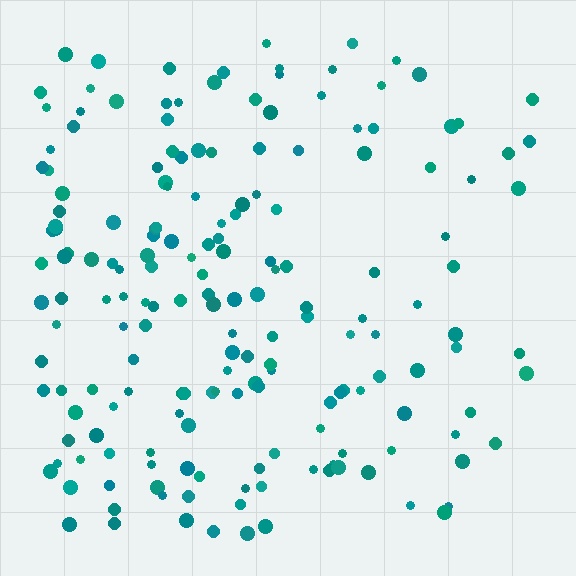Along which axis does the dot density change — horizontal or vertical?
Horizontal.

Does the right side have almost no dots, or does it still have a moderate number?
Still a moderate number, just noticeably fewer than the left.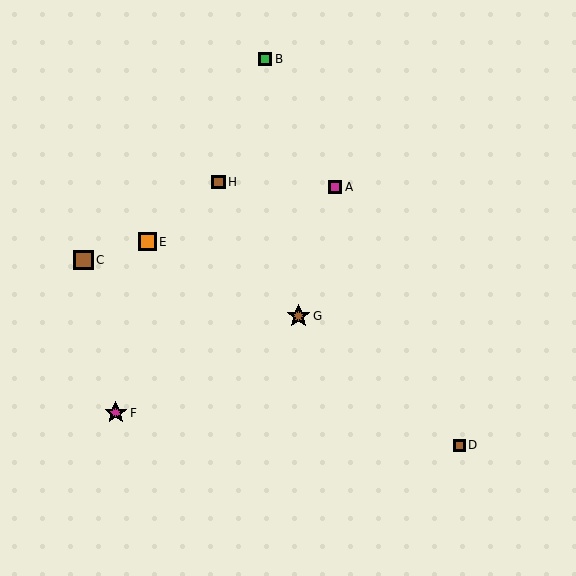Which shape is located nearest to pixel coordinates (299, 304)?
The brown star (labeled G) at (298, 316) is nearest to that location.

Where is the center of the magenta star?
The center of the magenta star is at (116, 413).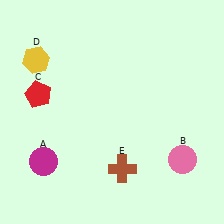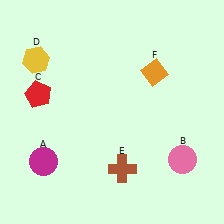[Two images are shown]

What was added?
An orange diamond (F) was added in Image 2.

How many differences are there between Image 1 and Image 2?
There is 1 difference between the two images.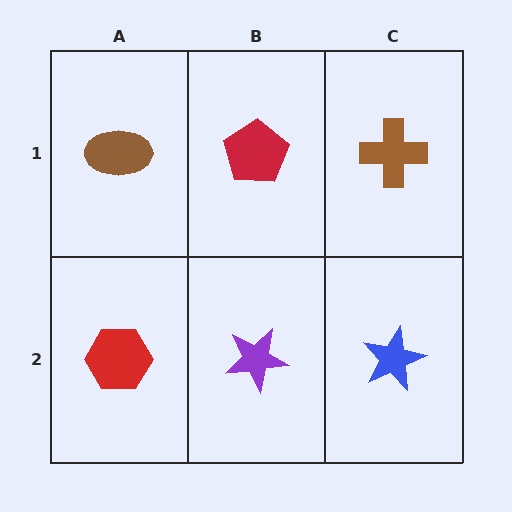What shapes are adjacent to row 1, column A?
A red hexagon (row 2, column A), a red pentagon (row 1, column B).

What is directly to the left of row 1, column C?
A red pentagon.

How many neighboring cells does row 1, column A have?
2.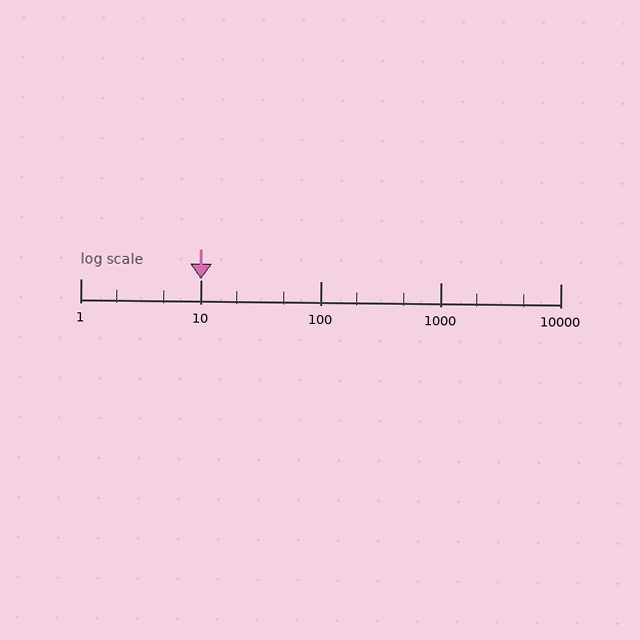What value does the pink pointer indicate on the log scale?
The pointer indicates approximately 10.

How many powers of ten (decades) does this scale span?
The scale spans 4 decades, from 1 to 10000.